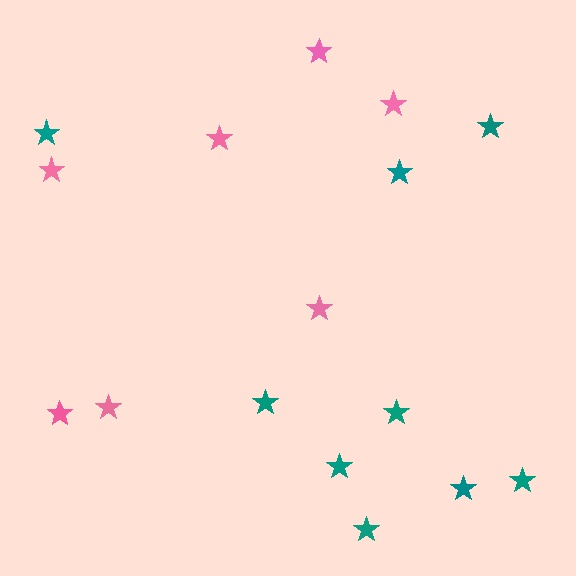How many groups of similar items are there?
There are 2 groups: one group of pink stars (7) and one group of teal stars (9).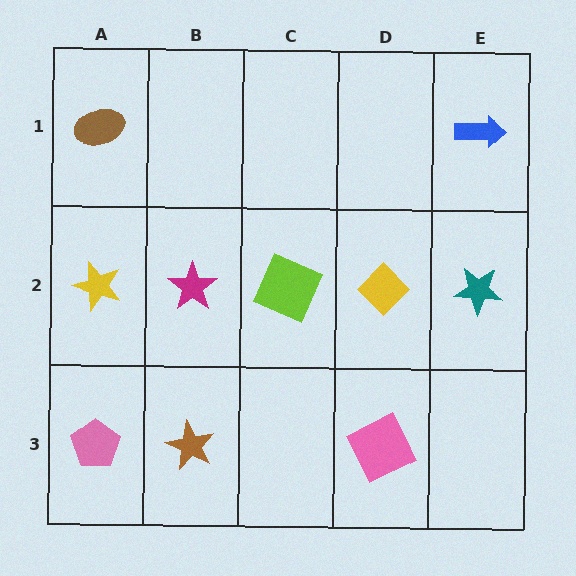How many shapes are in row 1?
2 shapes.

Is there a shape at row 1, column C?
No, that cell is empty.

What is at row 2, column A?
A yellow star.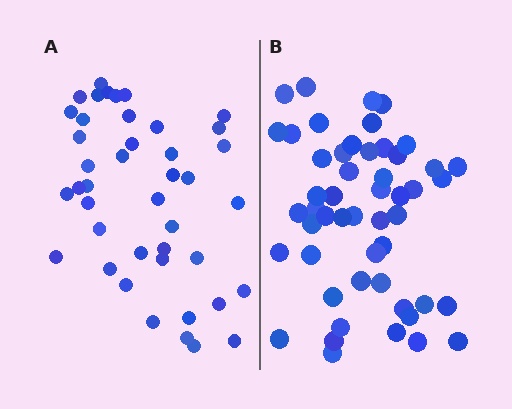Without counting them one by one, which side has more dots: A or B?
Region B (the right region) has more dots.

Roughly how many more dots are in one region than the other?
Region B has roughly 8 or so more dots than region A.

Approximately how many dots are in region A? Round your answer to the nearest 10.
About 40 dots. (The exact count is 42, which rounds to 40.)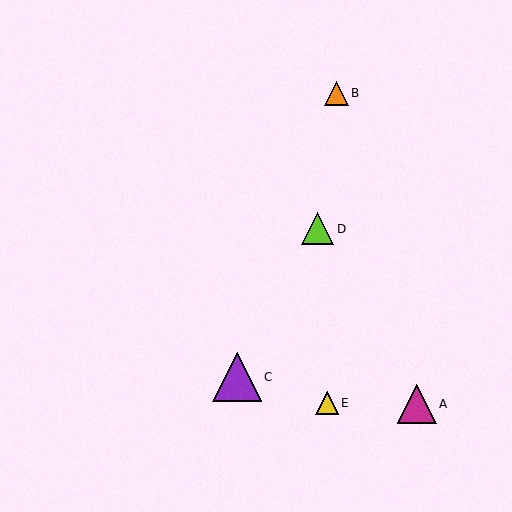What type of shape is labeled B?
Shape B is an orange triangle.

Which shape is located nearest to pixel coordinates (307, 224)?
The lime triangle (labeled D) at (318, 229) is nearest to that location.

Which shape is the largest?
The purple triangle (labeled C) is the largest.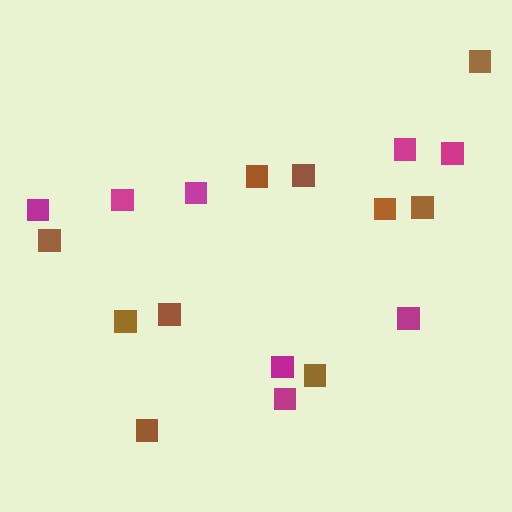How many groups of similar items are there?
There are 2 groups: one group of brown squares (10) and one group of magenta squares (8).